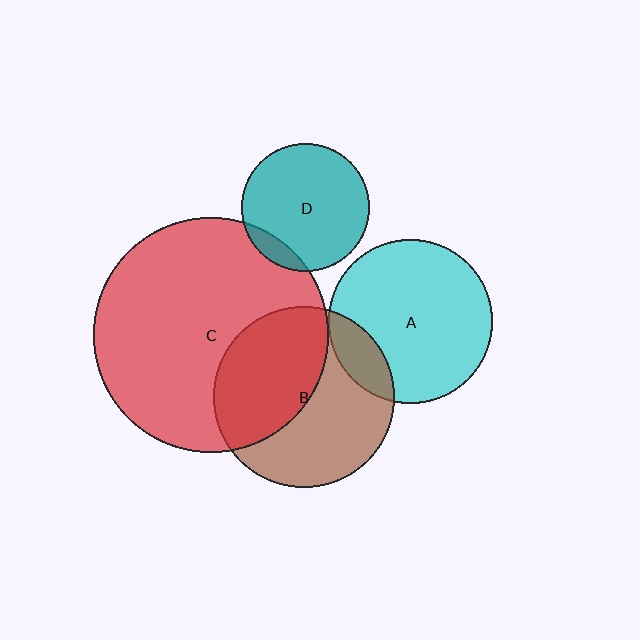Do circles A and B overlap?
Yes.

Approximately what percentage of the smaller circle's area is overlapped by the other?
Approximately 15%.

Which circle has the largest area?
Circle C (red).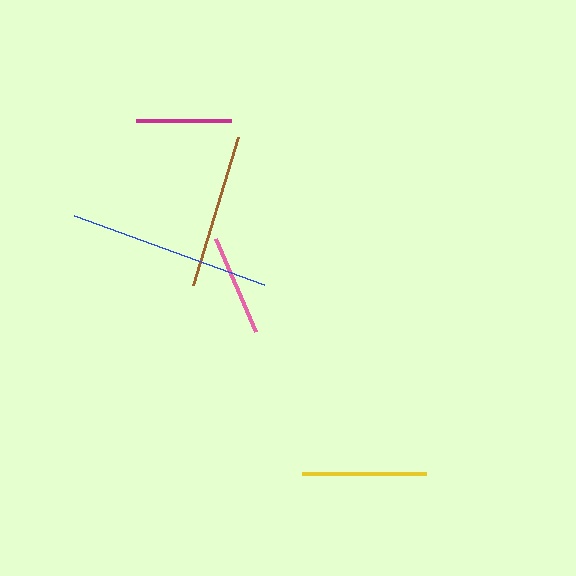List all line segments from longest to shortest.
From longest to shortest: blue, brown, yellow, pink, magenta.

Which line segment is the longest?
The blue line is the longest at approximately 202 pixels.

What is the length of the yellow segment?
The yellow segment is approximately 124 pixels long.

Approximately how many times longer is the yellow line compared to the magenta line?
The yellow line is approximately 1.3 times the length of the magenta line.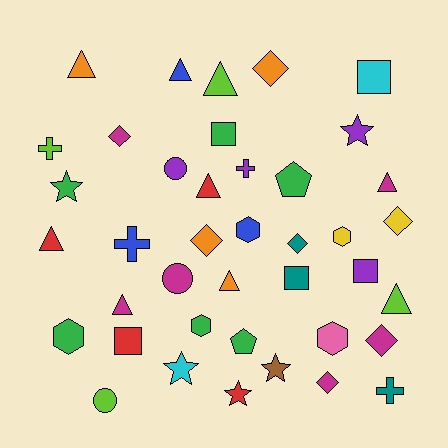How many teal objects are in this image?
There are 3 teal objects.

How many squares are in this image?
There are 5 squares.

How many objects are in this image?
There are 40 objects.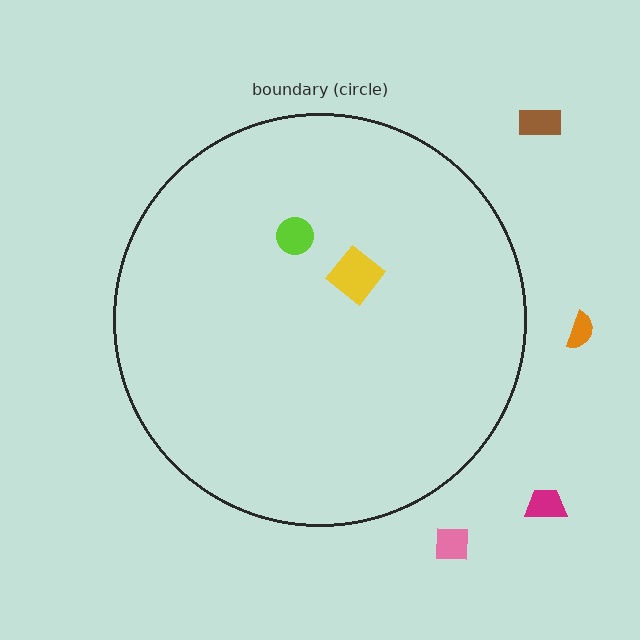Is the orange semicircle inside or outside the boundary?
Outside.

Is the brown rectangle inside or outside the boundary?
Outside.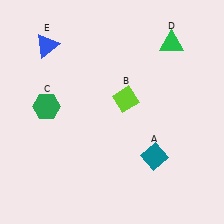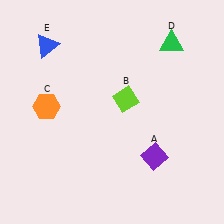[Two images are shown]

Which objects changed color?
A changed from teal to purple. C changed from green to orange.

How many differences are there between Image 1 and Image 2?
There are 2 differences between the two images.